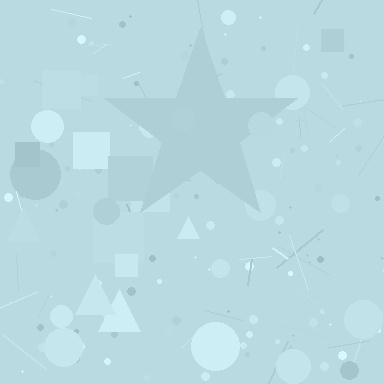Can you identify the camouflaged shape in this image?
The camouflaged shape is a star.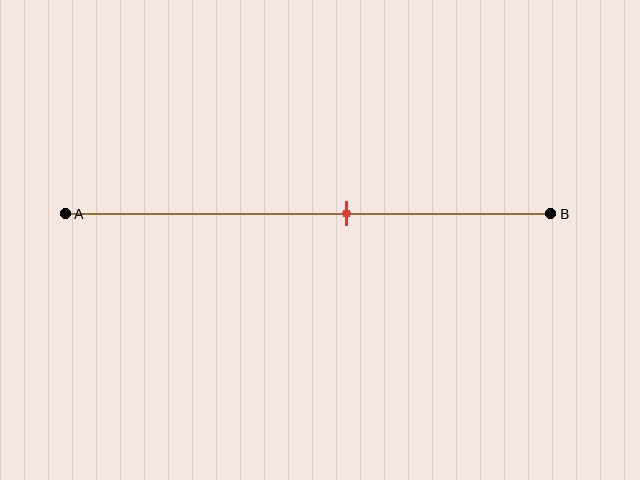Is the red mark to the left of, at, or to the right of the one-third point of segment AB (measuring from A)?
The red mark is to the right of the one-third point of segment AB.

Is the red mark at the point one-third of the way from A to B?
No, the mark is at about 60% from A, not at the 33% one-third point.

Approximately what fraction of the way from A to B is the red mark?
The red mark is approximately 60% of the way from A to B.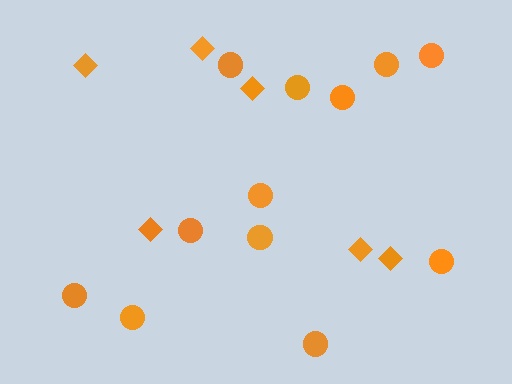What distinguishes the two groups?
There are 2 groups: one group of diamonds (6) and one group of circles (12).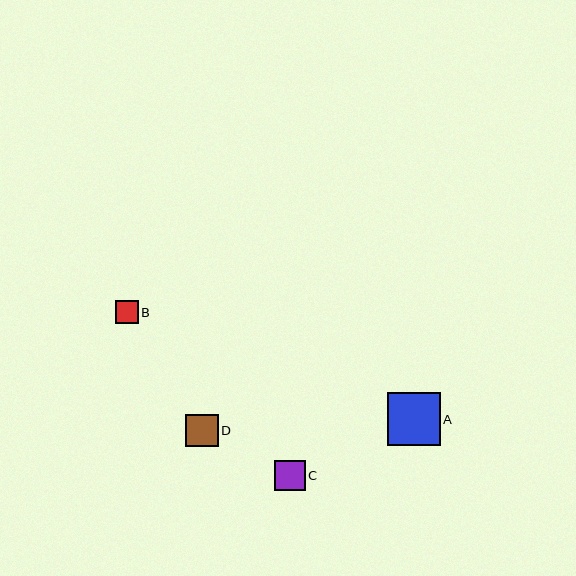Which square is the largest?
Square A is the largest with a size of approximately 53 pixels.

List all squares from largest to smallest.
From largest to smallest: A, D, C, B.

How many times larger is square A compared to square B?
Square A is approximately 2.3 times the size of square B.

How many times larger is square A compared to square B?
Square A is approximately 2.3 times the size of square B.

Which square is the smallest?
Square B is the smallest with a size of approximately 22 pixels.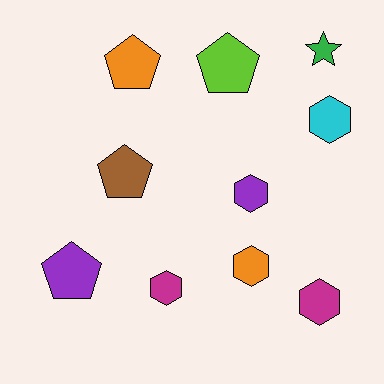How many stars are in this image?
There is 1 star.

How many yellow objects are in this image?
There are no yellow objects.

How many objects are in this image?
There are 10 objects.